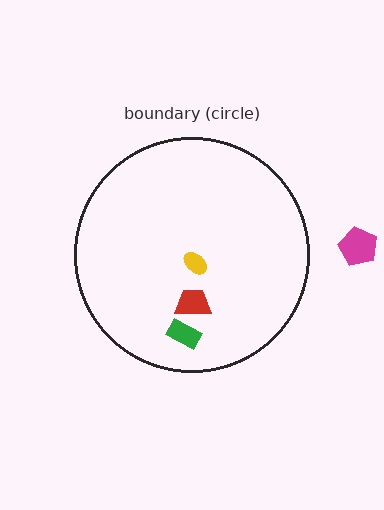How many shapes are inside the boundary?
3 inside, 1 outside.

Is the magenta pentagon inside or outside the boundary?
Outside.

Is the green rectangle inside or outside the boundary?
Inside.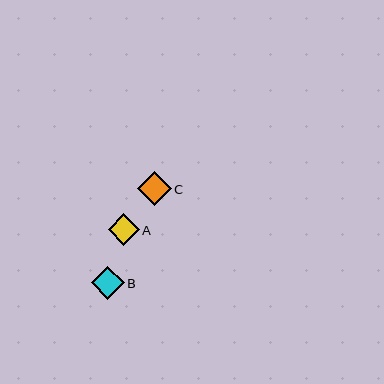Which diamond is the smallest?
Diamond A is the smallest with a size of approximately 31 pixels.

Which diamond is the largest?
Diamond C is the largest with a size of approximately 34 pixels.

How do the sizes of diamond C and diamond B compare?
Diamond C and diamond B are approximately the same size.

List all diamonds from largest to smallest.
From largest to smallest: C, B, A.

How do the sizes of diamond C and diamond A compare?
Diamond C and diamond A are approximately the same size.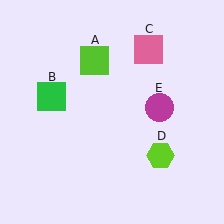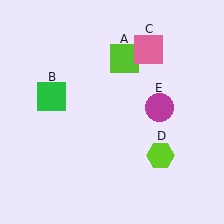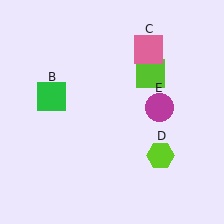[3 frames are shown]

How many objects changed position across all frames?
1 object changed position: lime square (object A).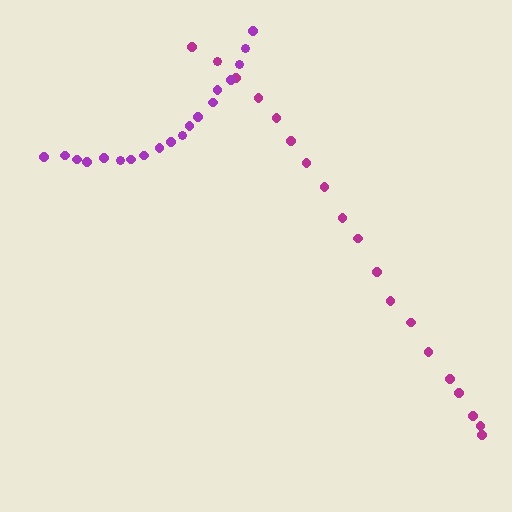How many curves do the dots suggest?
There are 2 distinct paths.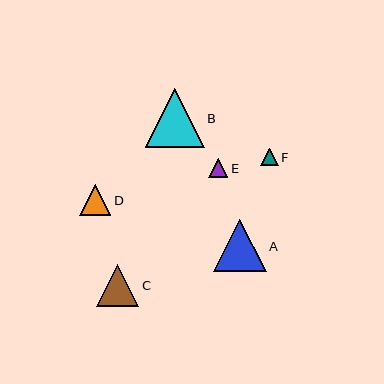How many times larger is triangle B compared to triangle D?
Triangle B is approximately 1.9 times the size of triangle D.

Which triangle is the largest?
Triangle B is the largest with a size of approximately 59 pixels.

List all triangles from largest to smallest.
From largest to smallest: B, A, C, D, E, F.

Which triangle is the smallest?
Triangle F is the smallest with a size of approximately 17 pixels.